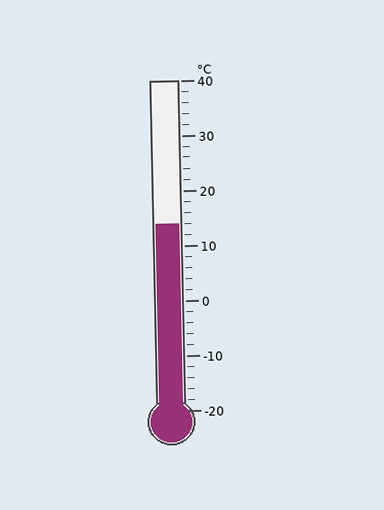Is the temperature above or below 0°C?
The temperature is above 0°C.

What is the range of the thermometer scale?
The thermometer scale ranges from -20°C to 40°C.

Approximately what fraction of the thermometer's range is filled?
The thermometer is filled to approximately 55% of its range.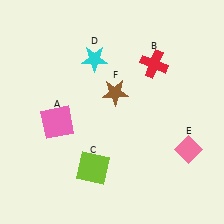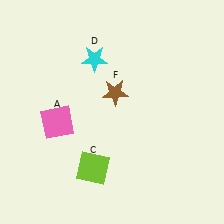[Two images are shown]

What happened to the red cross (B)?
The red cross (B) was removed in Image 2. It was in the top-right area of Image 1.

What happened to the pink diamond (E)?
The pink diamond (E) was removed in Image 2. It was in the bottom-right area of Image 1.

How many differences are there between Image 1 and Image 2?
There are 2 differences between the two images.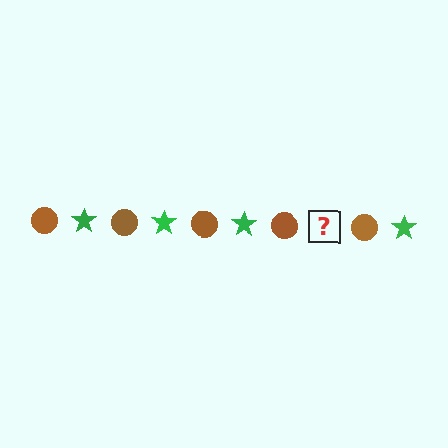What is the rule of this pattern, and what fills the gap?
The rule is that the pattern alternates between brown circle and green star. The gap should be filled with a green star.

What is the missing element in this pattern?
The missing element is a green star.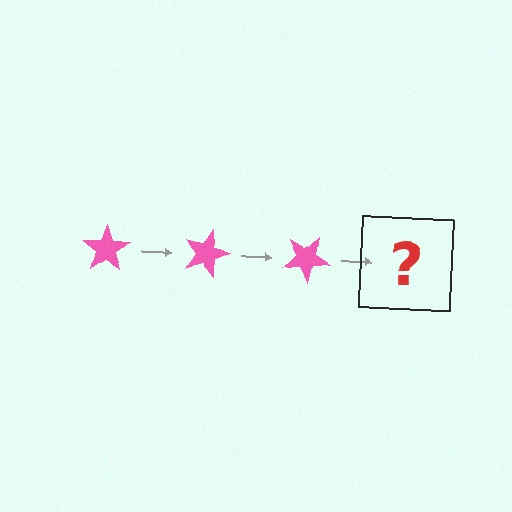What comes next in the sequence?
The next element should be a pink star rotated 45 degrees.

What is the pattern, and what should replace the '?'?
The pattern is that the star rotates 15 degrees each step. The '?' should be a pink star rotated 45 degrees.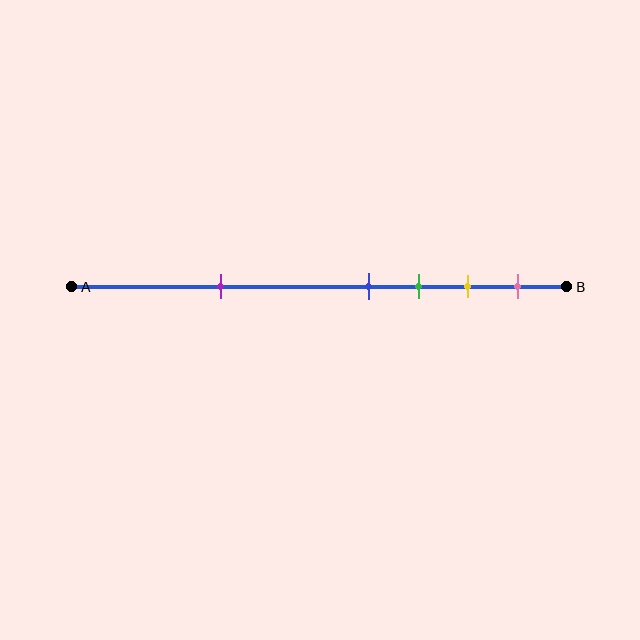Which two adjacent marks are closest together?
The blue and green marks are the closest adjacent pair.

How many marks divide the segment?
There are 5 marks dividing the segment.